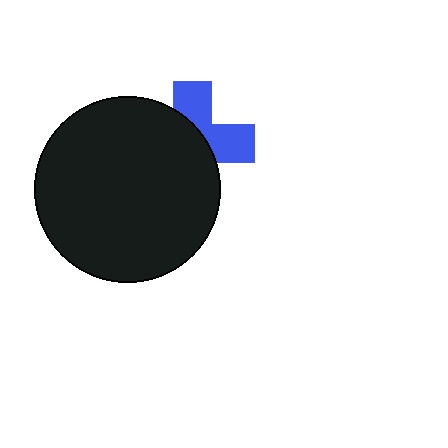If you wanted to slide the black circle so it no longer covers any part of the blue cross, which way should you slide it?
Slide it left — that is the most direct way to separate the two shapes.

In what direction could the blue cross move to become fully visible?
The blue cross could move right. That would shift it out from behind the black circle entirely.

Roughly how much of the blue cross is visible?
A small part of it is visible (roughly 40%).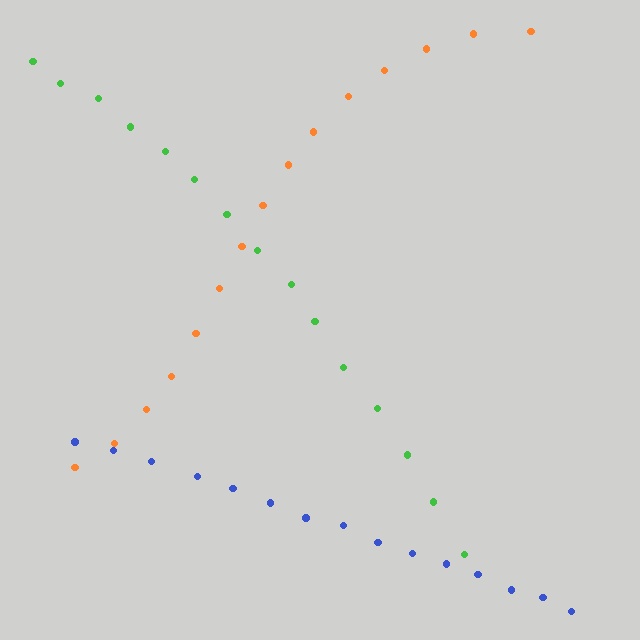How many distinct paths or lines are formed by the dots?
There are 3 distinct paths.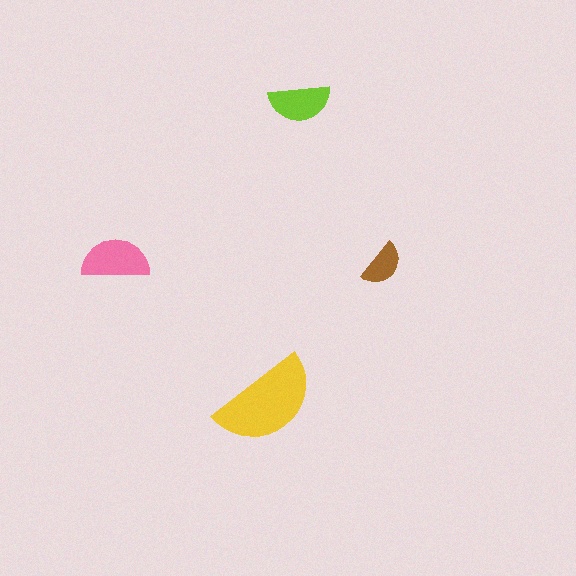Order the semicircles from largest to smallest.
the yellow one, the pink one, the lime one, the brown one.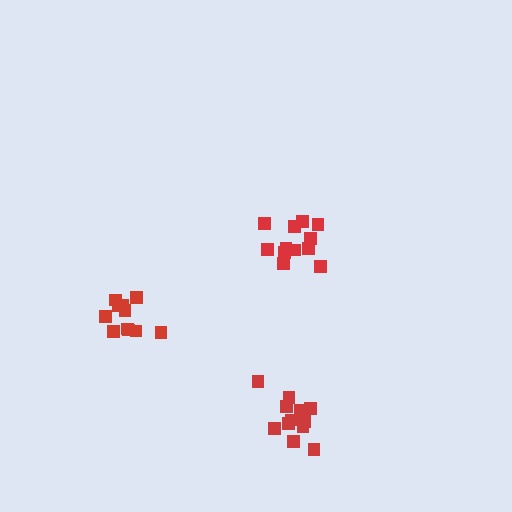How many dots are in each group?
Group 1: 11 dots, Group 2: 12 dots, Group 3: 13 dots (36 total).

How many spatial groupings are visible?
There are 3 spatial groupings.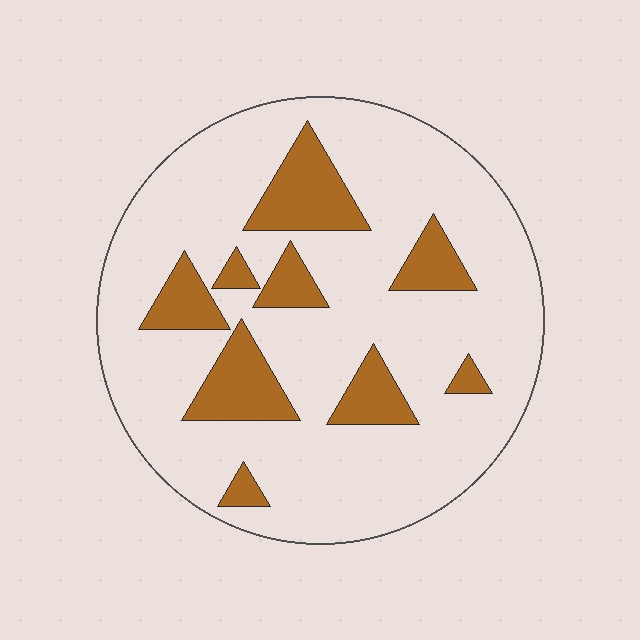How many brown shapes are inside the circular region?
9.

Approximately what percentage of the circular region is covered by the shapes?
Approximately 20%.